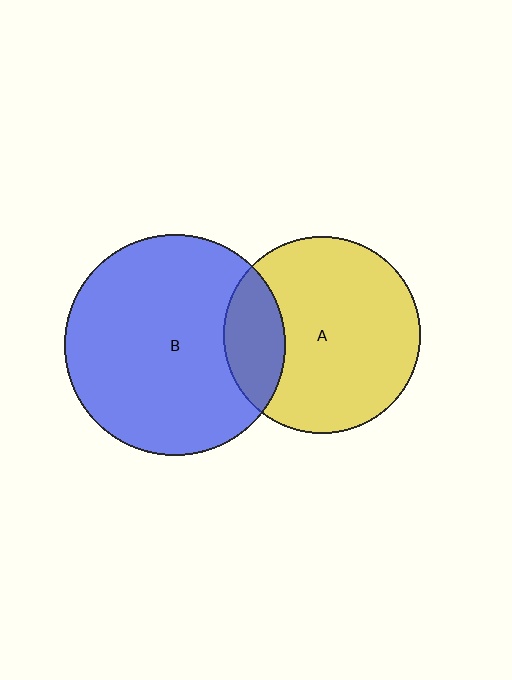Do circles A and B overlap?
Yes.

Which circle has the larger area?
Circle B (blue).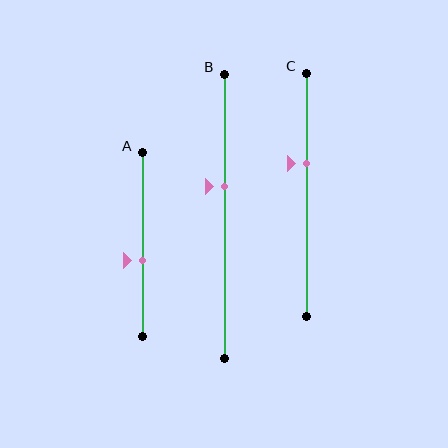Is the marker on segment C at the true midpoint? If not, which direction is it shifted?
No, the marker on segment C is shifted upward by about 13% of the segment length.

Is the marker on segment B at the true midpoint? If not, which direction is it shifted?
No, the marker on segment B is shifted upward by about 11% of the segment length.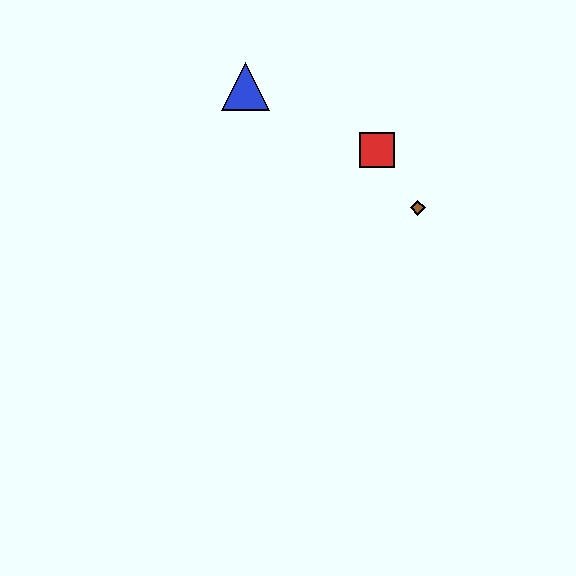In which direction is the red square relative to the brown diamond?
The red square is above the brown diamond.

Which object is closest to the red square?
The brown diamond is closest to the red square.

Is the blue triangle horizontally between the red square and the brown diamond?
No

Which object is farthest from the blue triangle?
The brown diamond is farthest from the blue triangle.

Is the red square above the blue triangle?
No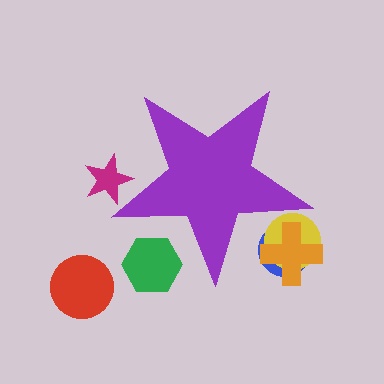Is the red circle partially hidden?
No, the red circle is fully visible.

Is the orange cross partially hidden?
No, the orange cross is fully visible.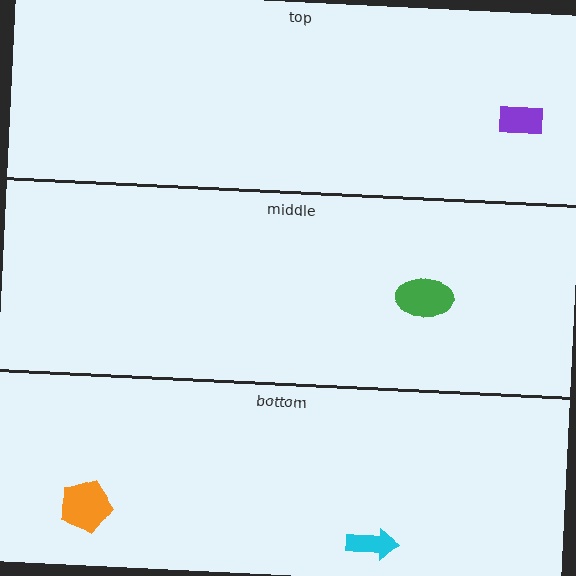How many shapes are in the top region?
1.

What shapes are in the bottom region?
The cyan arrow, the orange pentagon.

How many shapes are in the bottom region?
2.